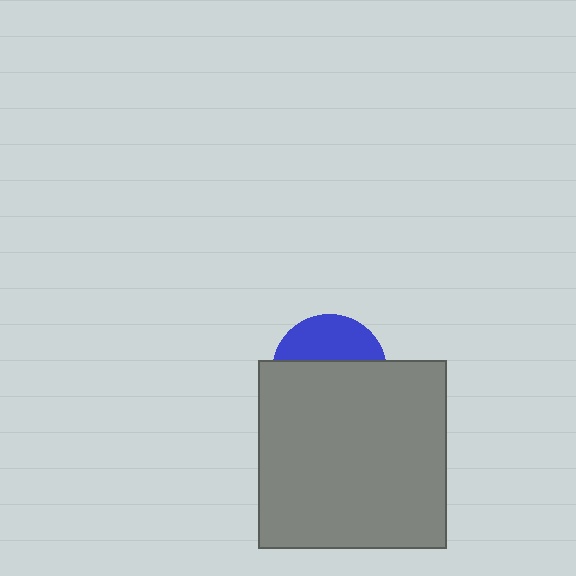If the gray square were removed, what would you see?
You would see the complete blue circle.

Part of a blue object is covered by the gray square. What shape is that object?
It is a circle.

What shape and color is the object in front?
The object in front is a gray square.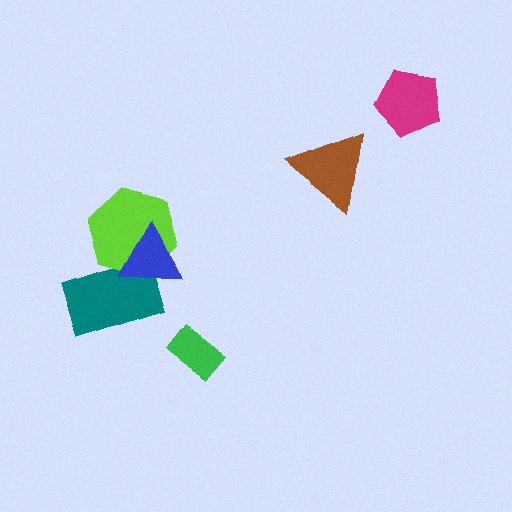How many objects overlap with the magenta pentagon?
0 objects overlap with the magenta pentagon.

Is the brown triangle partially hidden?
No, no other shape covers it.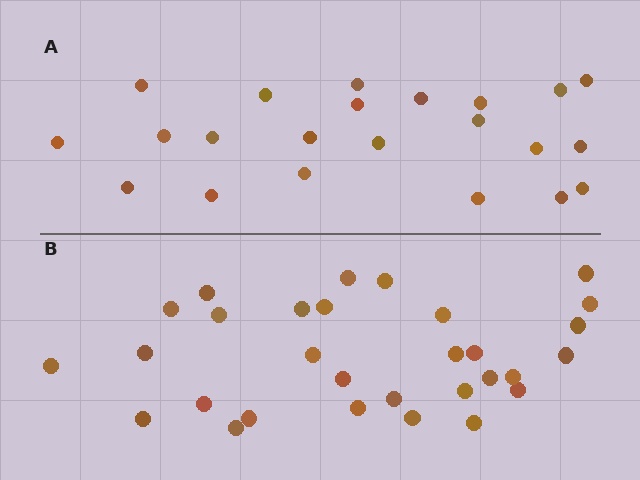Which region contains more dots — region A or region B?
Region B (the bottom region) has more dots.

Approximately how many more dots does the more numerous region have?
Region B has roughly 8 or so more dots than region A.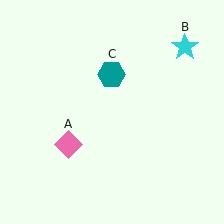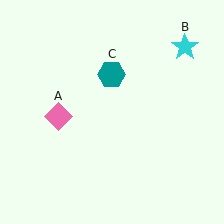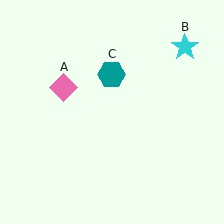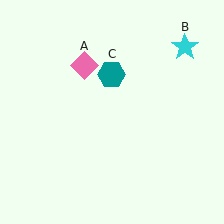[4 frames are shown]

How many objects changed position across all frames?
1 object changed position: pink diamond (object A).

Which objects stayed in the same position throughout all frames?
Cyan star (object B) and teal hexagon (object C) remained stationary.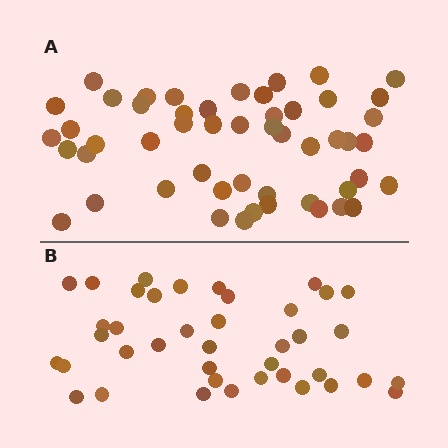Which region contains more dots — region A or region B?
Region A (the top region) has more dots.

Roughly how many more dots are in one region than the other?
Region A has roughly 12 or so more dots than region B.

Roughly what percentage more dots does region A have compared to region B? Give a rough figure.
About 30% more.